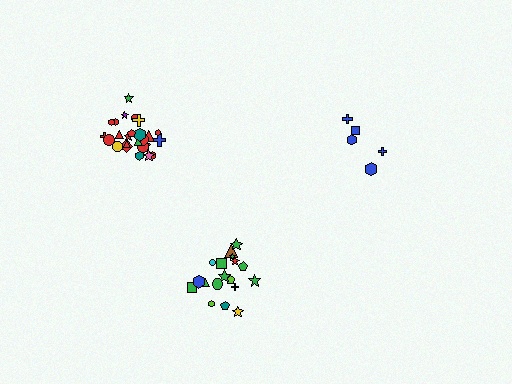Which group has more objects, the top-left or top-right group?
The top-left group.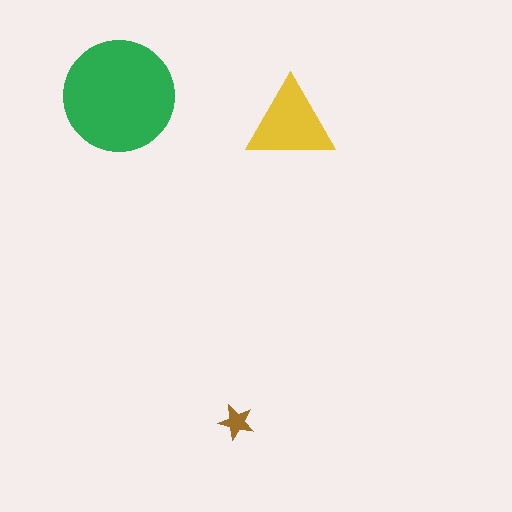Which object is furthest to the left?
The green circle is leftmost.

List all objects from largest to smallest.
The green circle, the yellow triangle, the brown star.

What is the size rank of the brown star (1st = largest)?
3rd.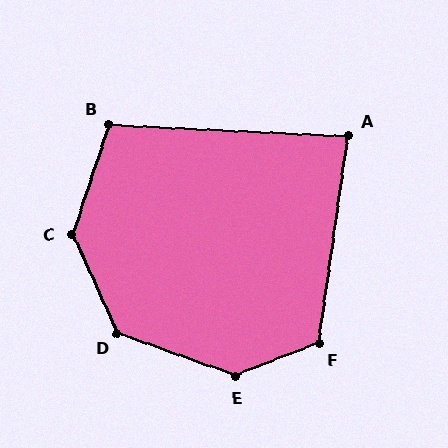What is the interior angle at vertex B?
Approximately 106 degrees (obtuse).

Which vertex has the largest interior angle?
E, at approximately 138 degrees.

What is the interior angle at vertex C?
Approximately 137 degrees (obtuse).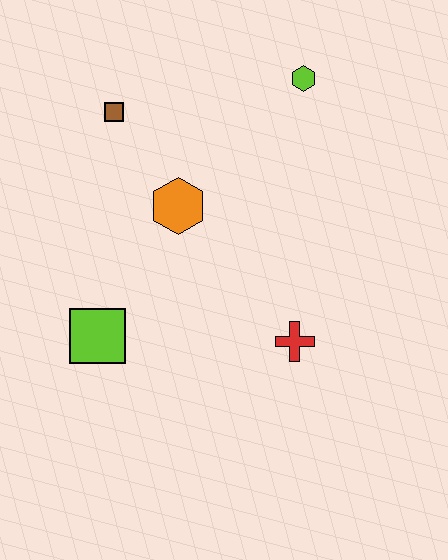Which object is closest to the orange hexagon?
The brown square is closest to the orange hexagon.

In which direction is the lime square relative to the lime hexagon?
The lime square is below the lime hexagon.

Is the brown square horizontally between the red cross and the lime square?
Yes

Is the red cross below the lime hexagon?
Yes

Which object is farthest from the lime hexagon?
The lime square is farthest from the lime hexagon.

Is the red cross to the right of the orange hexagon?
Yes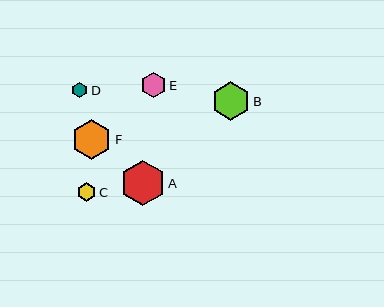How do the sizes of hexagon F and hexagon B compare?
Hexagon F and hexagon B are approximately the same size.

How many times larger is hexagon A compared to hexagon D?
Hexagon A is approximately 2.9 times the size of hexagon D.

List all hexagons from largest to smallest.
From largest to smallest: A, F, B, E, C, D.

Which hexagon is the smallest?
Hexagon D is the smallest with a size of approximately 16 pixels.